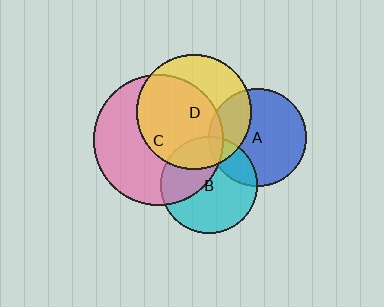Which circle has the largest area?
Circle C (pink).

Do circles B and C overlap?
Yes.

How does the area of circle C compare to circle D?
Approximately 1.3 times.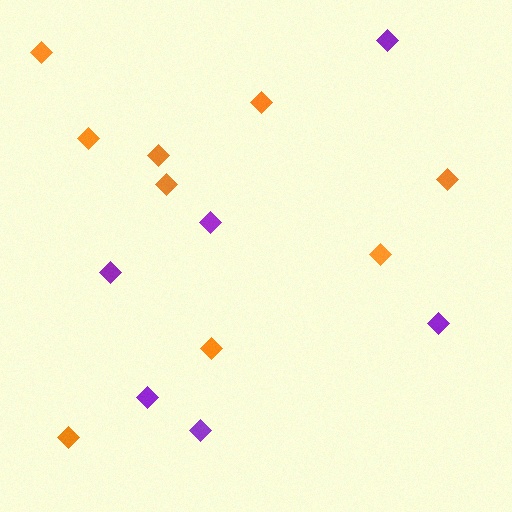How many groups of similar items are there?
There are 2 groups: one group of orange diamonds (9) and one group of purple diamonds (6).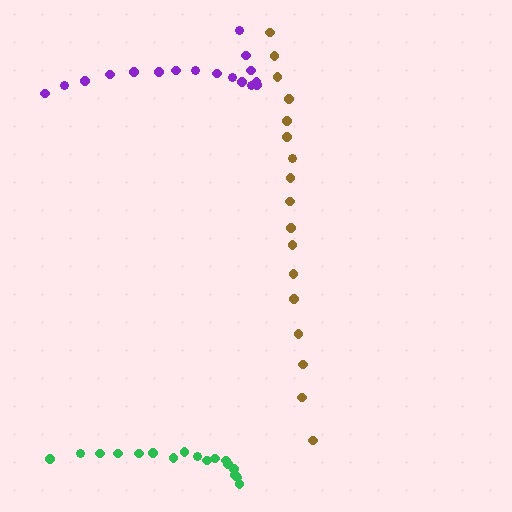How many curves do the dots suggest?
There are 3 distinct paths.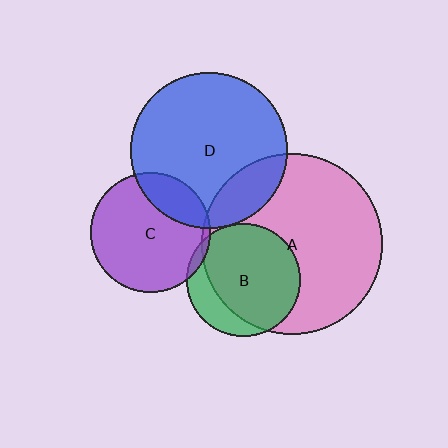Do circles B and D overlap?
Yes.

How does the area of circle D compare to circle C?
Approximately 1.7 times.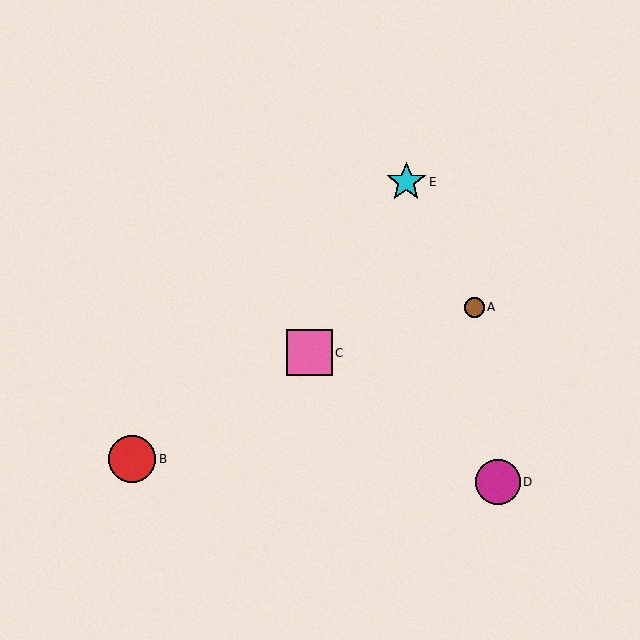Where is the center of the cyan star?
The center of the cyan star is at (406, 182).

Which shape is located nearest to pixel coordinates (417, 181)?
The cyan star (labeled E) at (406, 182) is nearest to that location.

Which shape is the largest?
The red circle (labeled B) is the largest.